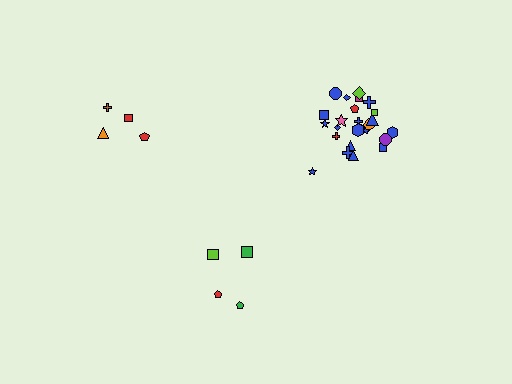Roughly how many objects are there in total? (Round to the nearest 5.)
Roughly 35 objects in total.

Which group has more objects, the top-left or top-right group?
The top-right group.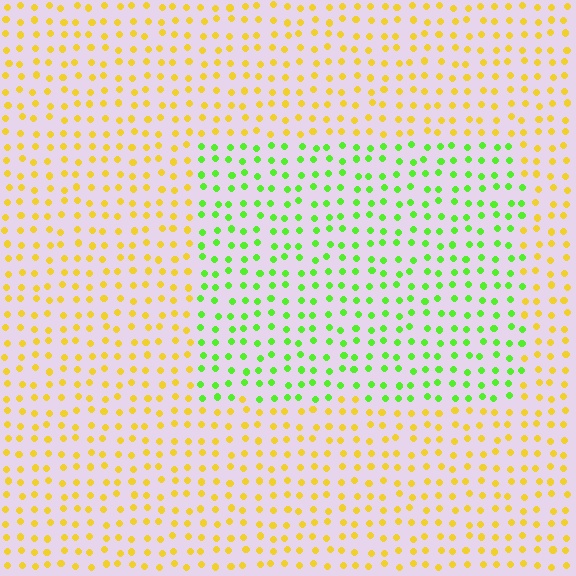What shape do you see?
I see a rectangle.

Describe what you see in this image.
The image is filled with small yellow elements in a uniform arrangement. A rectangle-shaped region is visible where the elements are tinted to a slightly different hue, forming a subtle color boundary.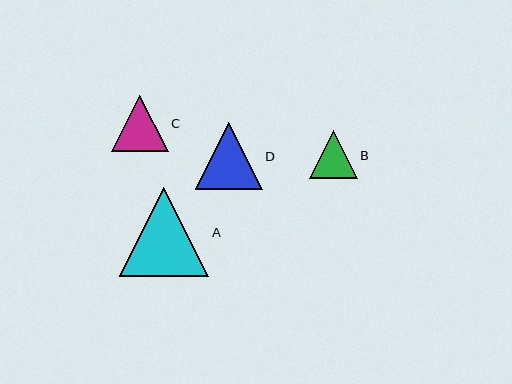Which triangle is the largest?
Triangle A is the largest with a size of approximately 89 pixels.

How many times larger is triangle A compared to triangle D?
Triangle A is approximately 1.3 times the size of triangle D.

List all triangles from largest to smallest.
From largest to smallest: A, D, C, B.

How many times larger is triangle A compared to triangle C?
Triangle A is approximately 1.6 times the size of triangle C.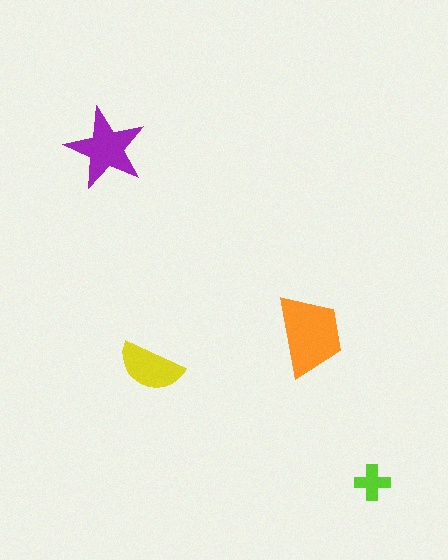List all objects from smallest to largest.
The lime cross, the yellow semicircle, the purple star, the orange trapezoid.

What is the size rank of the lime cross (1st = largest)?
4th.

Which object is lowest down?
The lime cross is bottommost.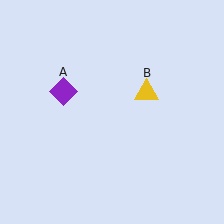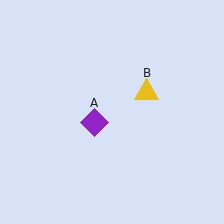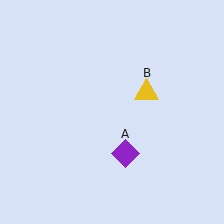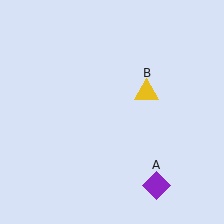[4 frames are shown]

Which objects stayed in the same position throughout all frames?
Yellow triangle (object B) remained stationary.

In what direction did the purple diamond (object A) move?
The purple diamond (object A) moved down and to the right.